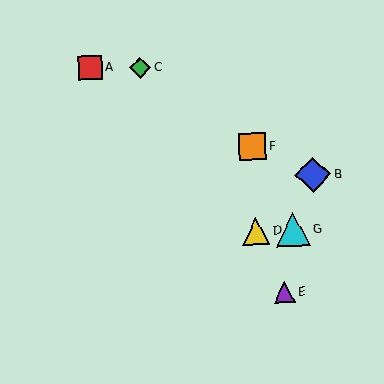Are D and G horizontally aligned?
Yes, both are at y≈231.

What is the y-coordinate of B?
Object B is at y≈175.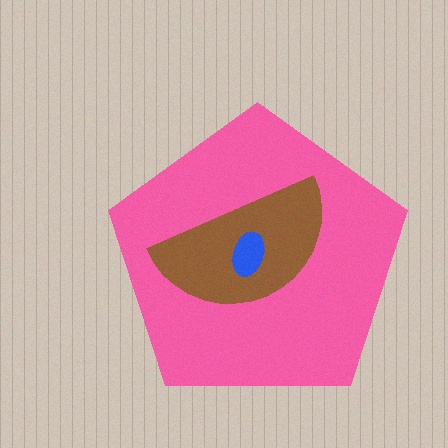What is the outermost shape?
The pink pentagon.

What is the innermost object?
The blue ellipse.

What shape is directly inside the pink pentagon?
The brown semicircle.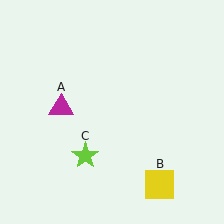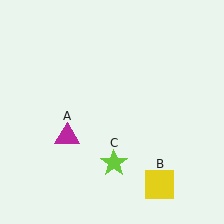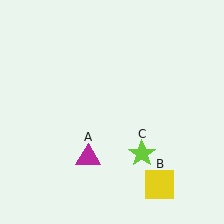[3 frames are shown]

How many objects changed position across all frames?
2 objects changed position: magenta triangle (object A), lime star (object C).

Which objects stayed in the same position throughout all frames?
Yellow square (object B) remained stationary.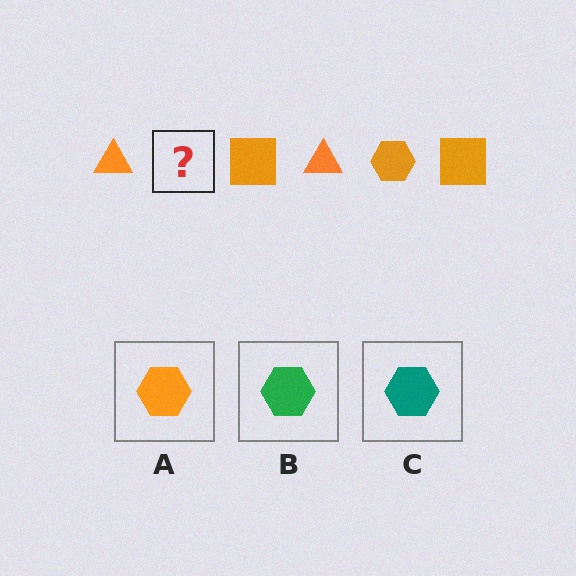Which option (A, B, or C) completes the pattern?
A.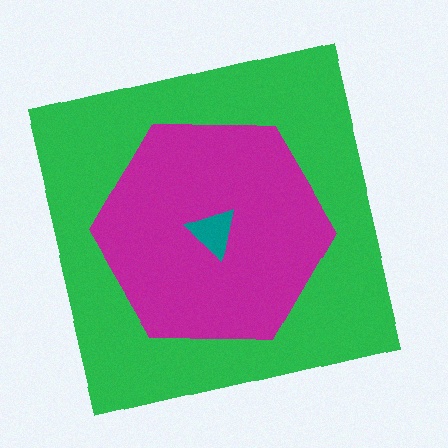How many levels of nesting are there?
3.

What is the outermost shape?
The green square.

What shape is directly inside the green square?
The magenta hexagon.